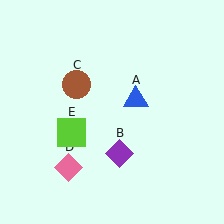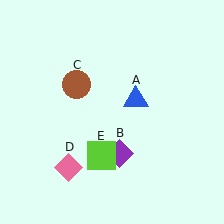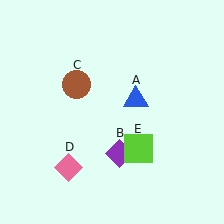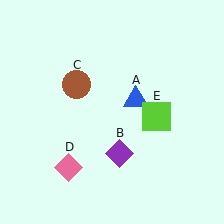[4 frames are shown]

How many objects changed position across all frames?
1 object changed position: lime square (object E).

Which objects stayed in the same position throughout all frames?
Blue triangle (object A) and purple diamond (object B) and brown circle (object C) and pink diamond (object D) remained stationary.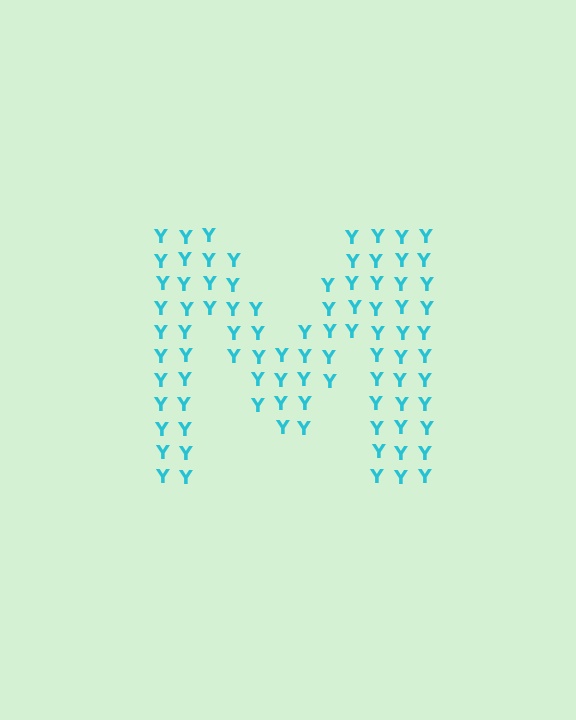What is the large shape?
The large shape is the letter M.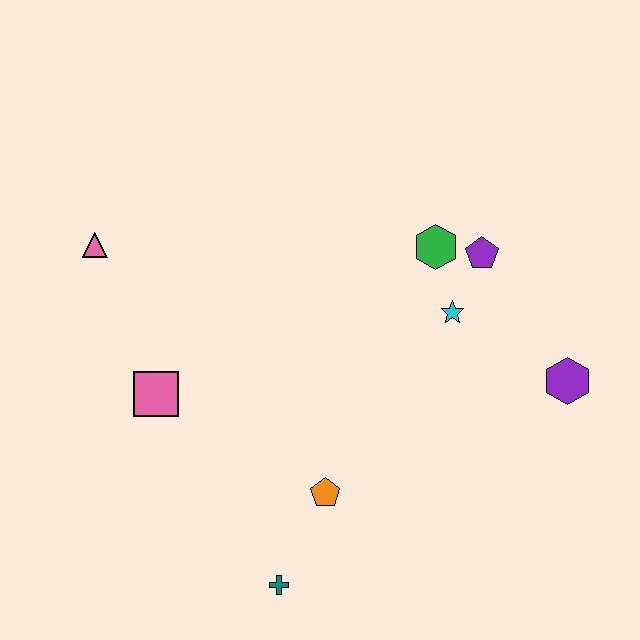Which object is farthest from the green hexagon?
The teal cross is farthest from the green hexagon.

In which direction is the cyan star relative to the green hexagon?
The cyan star is below the green hexagon.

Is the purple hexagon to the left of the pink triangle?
No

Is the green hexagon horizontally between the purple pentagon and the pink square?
Yes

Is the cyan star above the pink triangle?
No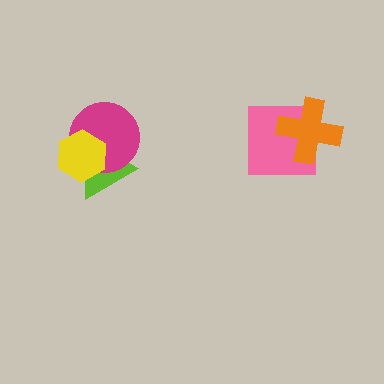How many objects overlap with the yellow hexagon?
2 objects overlap with the yellow hexagon.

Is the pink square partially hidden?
Yes, it is partially covered by another shape.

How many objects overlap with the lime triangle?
2 objects overlap with the lime triangle.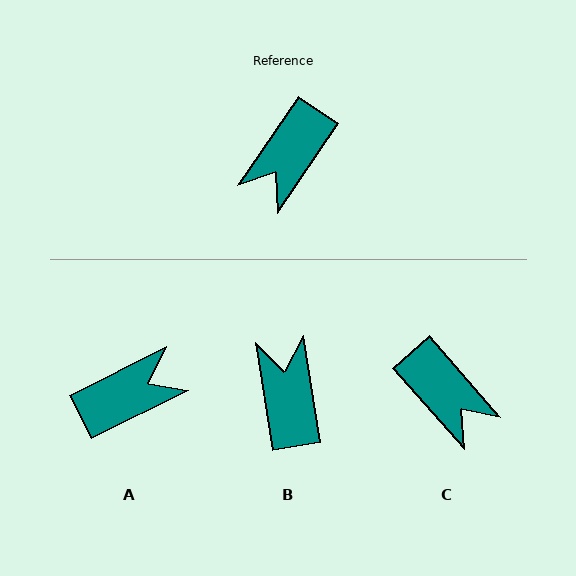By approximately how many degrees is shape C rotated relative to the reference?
Approximately 76 degrees counter-clockwise.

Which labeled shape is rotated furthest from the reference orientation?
A, about 151 degrees away.